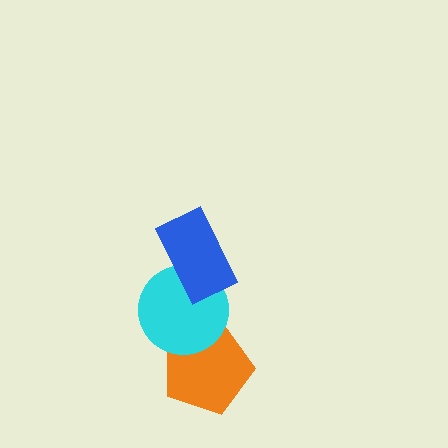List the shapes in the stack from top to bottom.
From top to bottom: the blue rectangle, the cyan circle, the orange pentagon.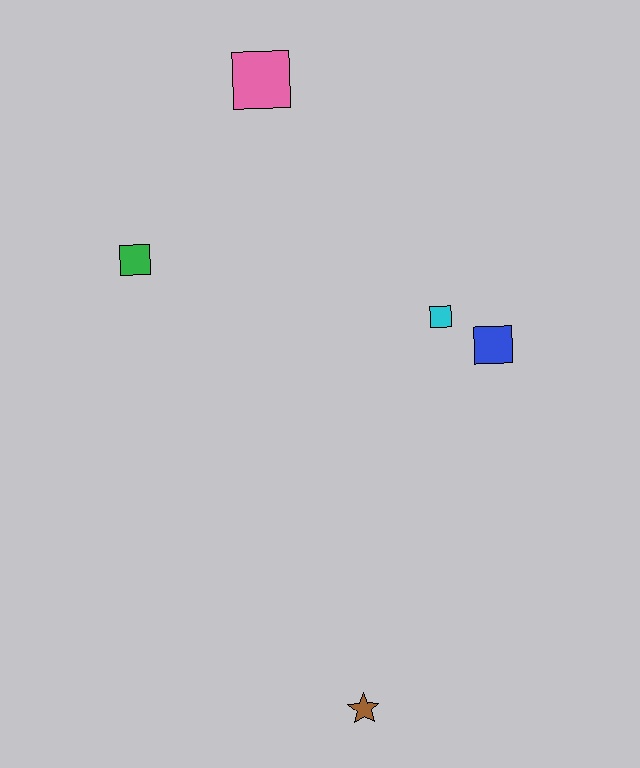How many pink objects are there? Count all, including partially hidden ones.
There is 1 pink object.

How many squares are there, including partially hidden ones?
There are 4 squares.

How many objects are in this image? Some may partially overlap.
There are 5 objects.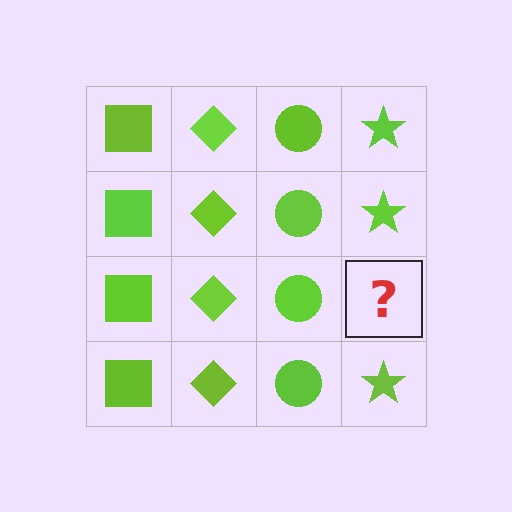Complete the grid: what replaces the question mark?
The question mark should be replaced with a lime star.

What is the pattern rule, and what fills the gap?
The rule is that each column has a consistent shape. The gap should be filled with a lime star.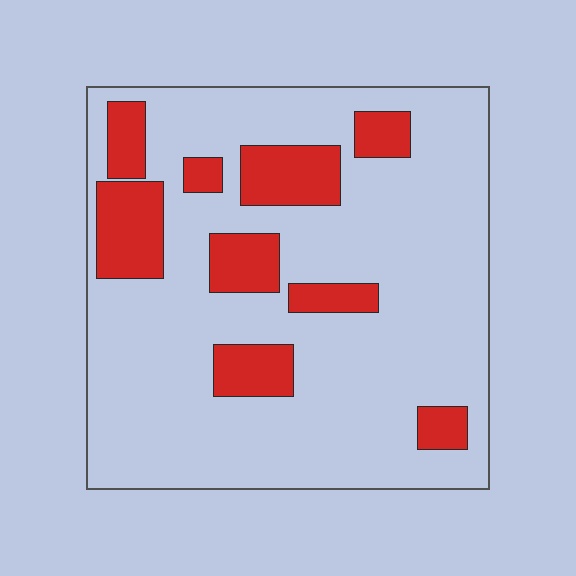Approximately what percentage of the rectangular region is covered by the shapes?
Approximately 20%.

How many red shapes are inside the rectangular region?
9.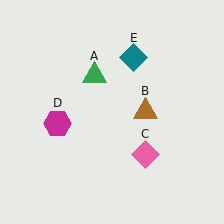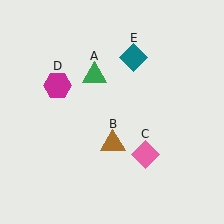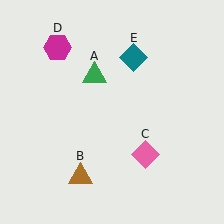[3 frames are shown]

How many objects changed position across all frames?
2 objects changed position: brown triangle (object B), magenta hexagon (object D).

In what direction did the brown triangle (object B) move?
The brown triangle (object B) moved down and to the left.